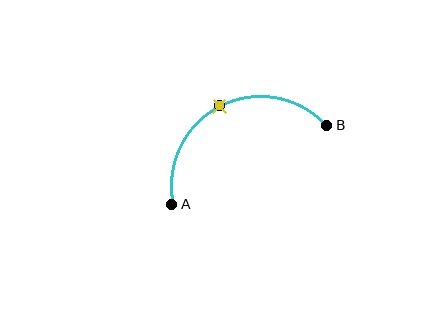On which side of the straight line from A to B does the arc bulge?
The arc bulges above the straight line connecting A and B.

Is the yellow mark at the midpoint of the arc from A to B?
Yes. The yellow mark lies on the arc at equal arc-length from both A and B — it is the arc midpoint.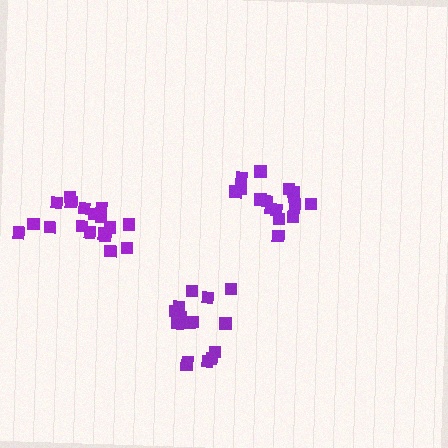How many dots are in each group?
Group 1: 19 dots, Group 2: 17 dots, Group 3: 15 dots (51 total).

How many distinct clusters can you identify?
There are 3 distinct clusters.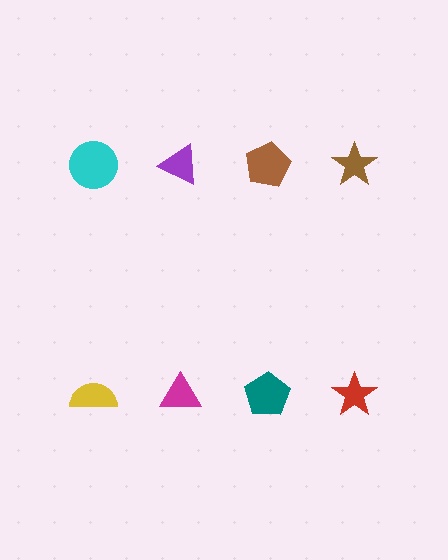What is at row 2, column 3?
A teal pentagon.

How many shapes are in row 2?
4 shapes.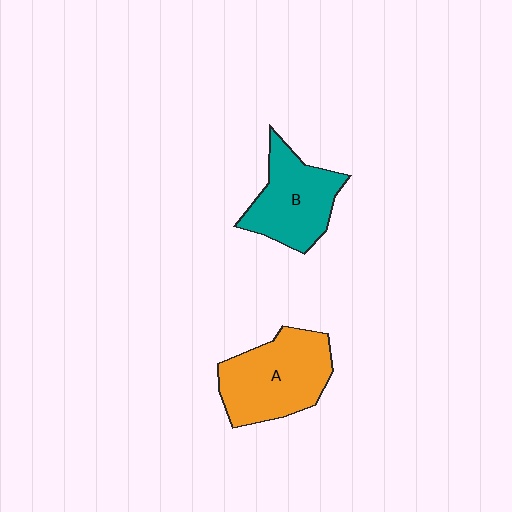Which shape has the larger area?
Shape A (orange).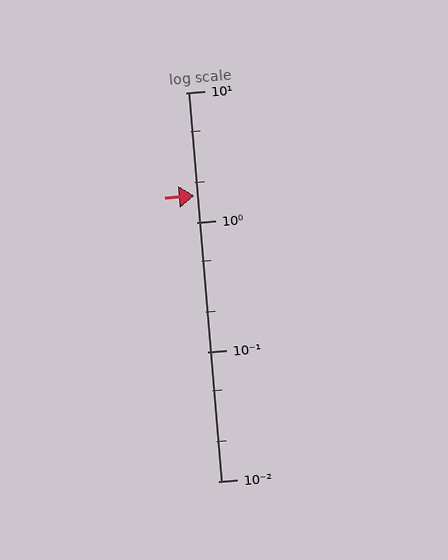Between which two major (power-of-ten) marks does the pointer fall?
The pointer is between 1 and 10.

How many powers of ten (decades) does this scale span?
The scale spans 3 decades, from 0.01 to 10.